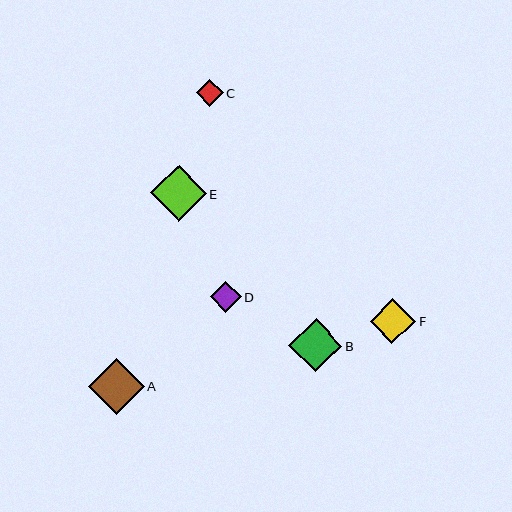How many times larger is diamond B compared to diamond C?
Diamond B is approximately 1.9 times the size of diamond C.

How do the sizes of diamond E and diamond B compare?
Diamond E and diamond B are approximately the same size.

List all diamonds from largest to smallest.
From largest to smallest: E, A, B, F, D, C.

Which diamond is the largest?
Diamond E is the largest with a size of approximately 56 pixels.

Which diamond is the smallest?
Diamond C is the smallest with a size of approximately 27 pixels.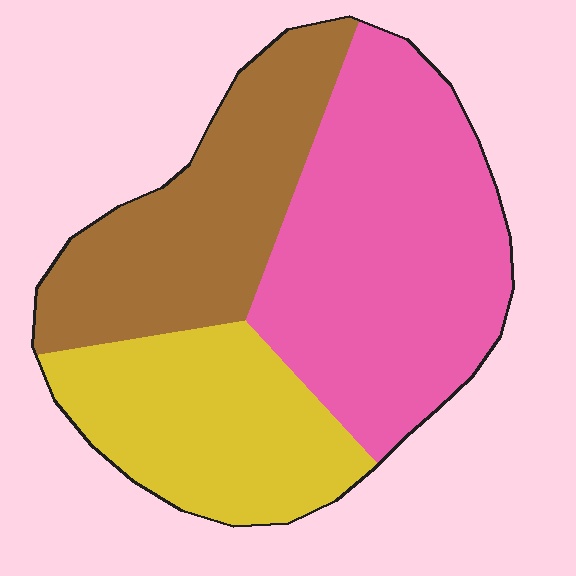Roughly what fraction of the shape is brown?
Brown covers 29% of the shape.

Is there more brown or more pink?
Pink.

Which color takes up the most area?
Pink, at roughly 45%.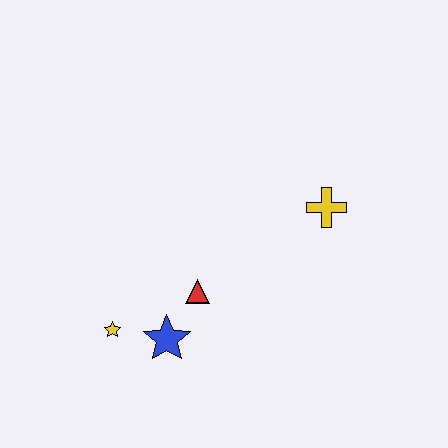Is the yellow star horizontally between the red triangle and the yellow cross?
No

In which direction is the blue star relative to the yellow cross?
The blue star is to the left of the yellow cross.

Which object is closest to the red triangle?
The blue star is closest to the red triangle.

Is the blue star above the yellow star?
No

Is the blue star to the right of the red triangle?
No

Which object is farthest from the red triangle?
The yellow cross is farthest from the red triangle.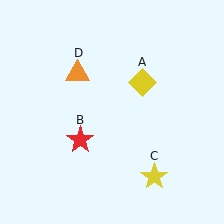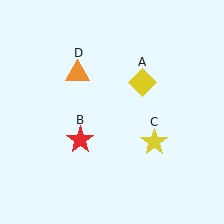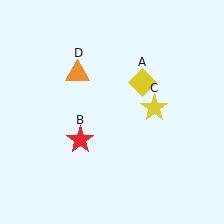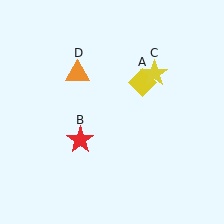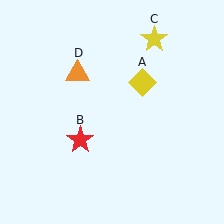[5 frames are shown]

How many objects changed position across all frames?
1 object changed position: yellow star (object C).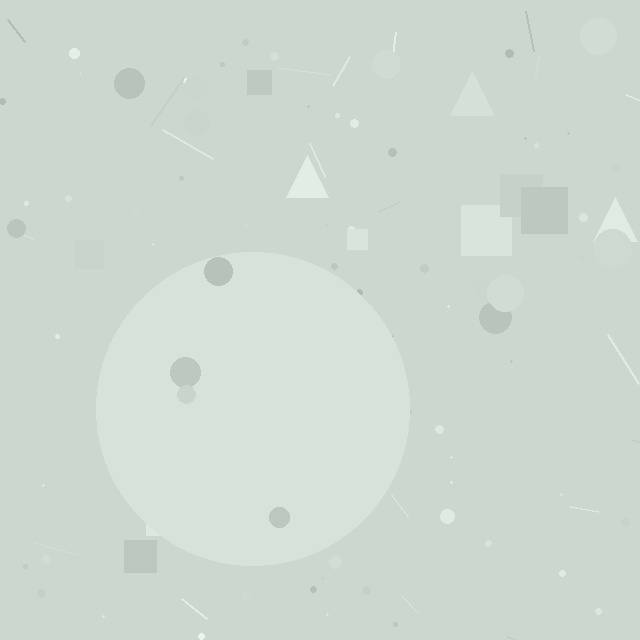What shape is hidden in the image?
A circle is hidden in the image.